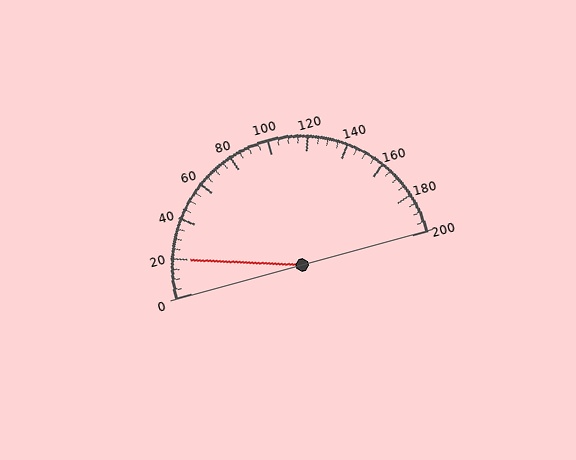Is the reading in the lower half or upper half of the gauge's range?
The reading is in the lower half of the range (0 to 200).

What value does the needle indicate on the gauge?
The needle indicates approximately 20.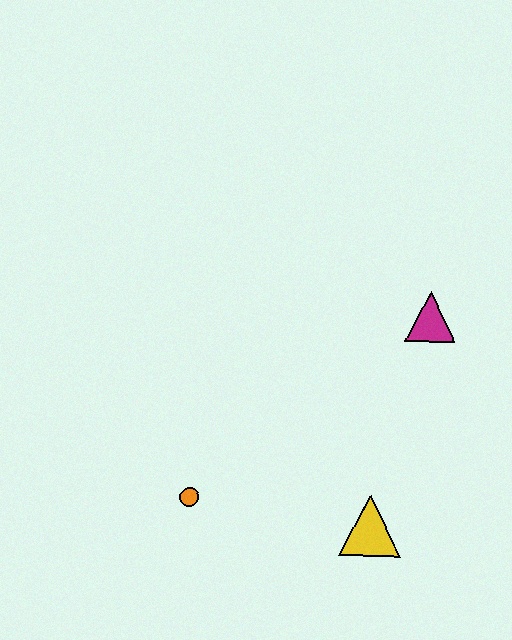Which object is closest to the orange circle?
The yellow triangle is closest to the orange circle.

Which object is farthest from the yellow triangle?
The magenta triangle is farthest from the yellow triangle.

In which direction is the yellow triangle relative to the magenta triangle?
The yellow triangle is below the magenta triangle.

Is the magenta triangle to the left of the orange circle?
No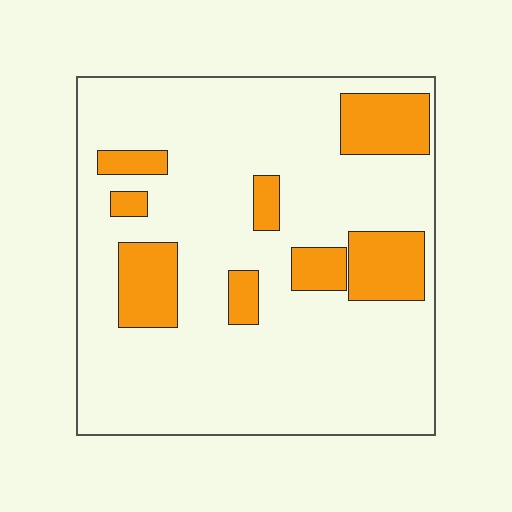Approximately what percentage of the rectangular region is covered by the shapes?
Approximately 20%.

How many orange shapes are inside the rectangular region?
8.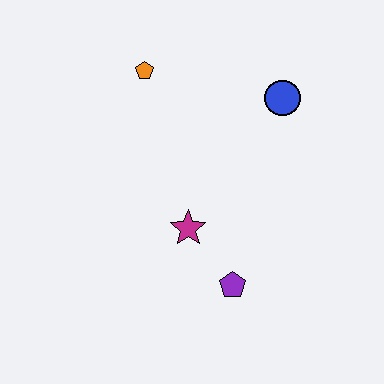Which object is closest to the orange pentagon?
The blue circle is closest to the orange pentagon.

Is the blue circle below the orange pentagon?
Yes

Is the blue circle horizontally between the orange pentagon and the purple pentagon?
No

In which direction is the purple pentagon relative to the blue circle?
The purple pentagon is below the blue circle.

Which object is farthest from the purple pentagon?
The orange pentagon is farthest from the purple pentagon.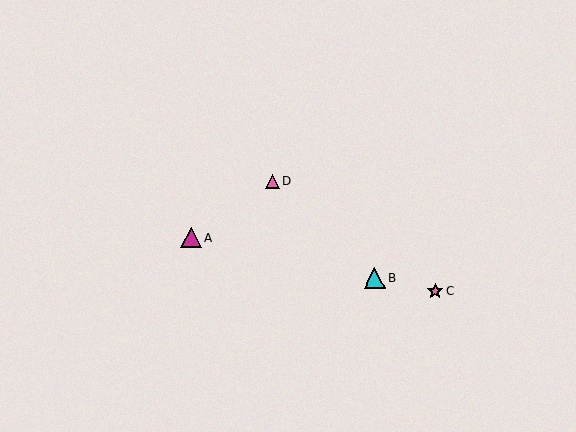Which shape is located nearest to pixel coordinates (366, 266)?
The cyan triangle (labeled B) at (375, 278) is nearest to that location.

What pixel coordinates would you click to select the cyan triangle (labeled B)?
Click at (375, 278) to select the cyan triangle B.